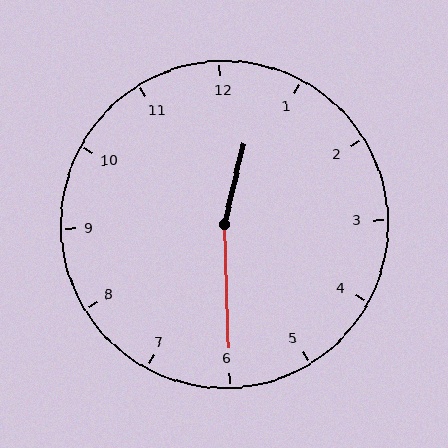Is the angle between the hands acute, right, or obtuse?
It is obtuse.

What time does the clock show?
12:30.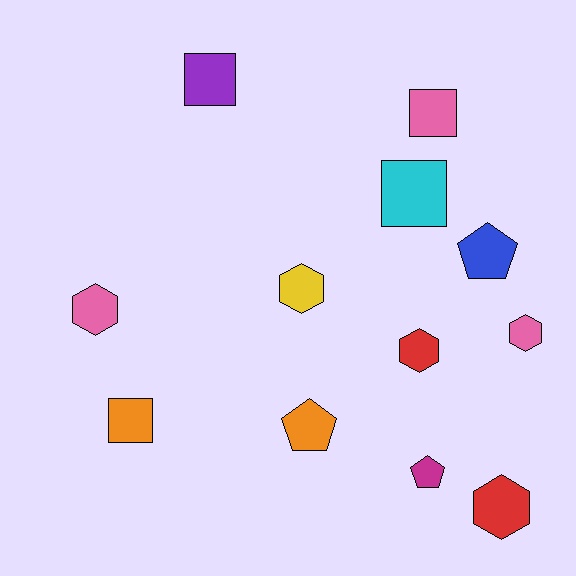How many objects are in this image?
There are 12 objects.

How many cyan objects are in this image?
There is 1 cyan object.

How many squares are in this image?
There are 4 squares.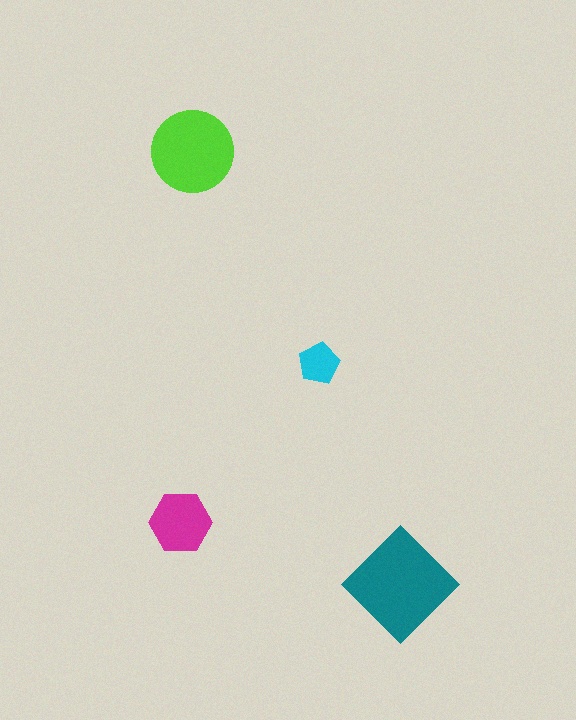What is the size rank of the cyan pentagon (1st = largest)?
4th.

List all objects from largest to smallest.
The teal diamond, the lime circle, the magenta hexagon, the cyan pentagon.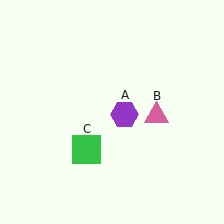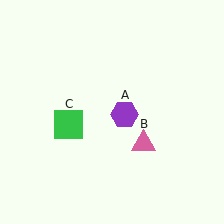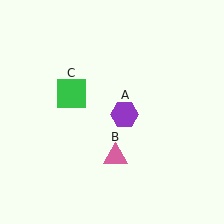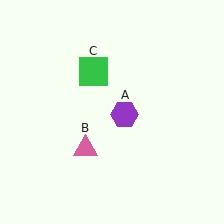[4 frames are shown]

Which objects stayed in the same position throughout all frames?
Purple hexagon (object A) remained stationary.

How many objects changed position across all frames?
2 objects changed position: pink triangle (object B), green square (object C).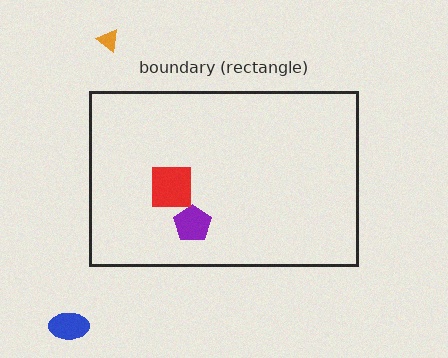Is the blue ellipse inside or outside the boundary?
Outside.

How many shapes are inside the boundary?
2 inside, 2 outside.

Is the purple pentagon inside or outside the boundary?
Inside.